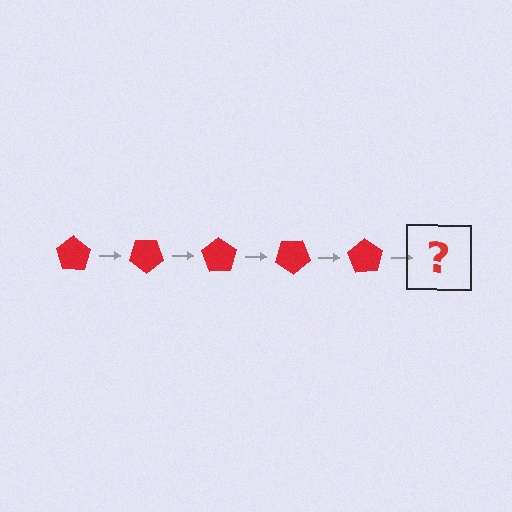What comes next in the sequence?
The next element should be a red pentagon rotated 175 degrees.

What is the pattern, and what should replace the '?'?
The pattern is that the pentagon rotates 35 degrees each step. The '?' should be a red pentagon rotated 175 degrees.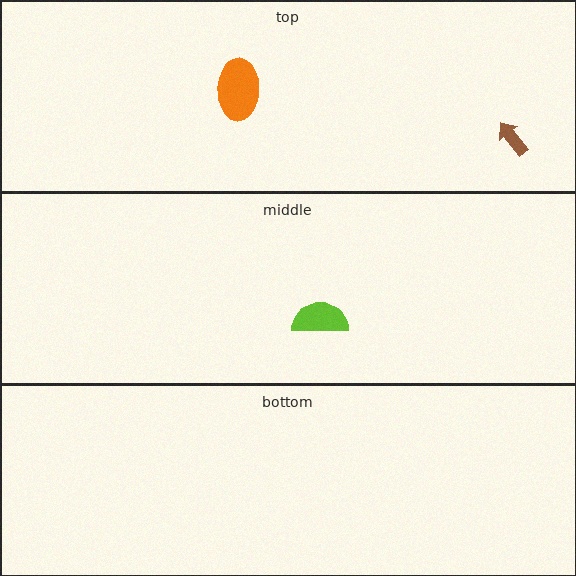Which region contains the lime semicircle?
The middle region.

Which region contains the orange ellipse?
The top region.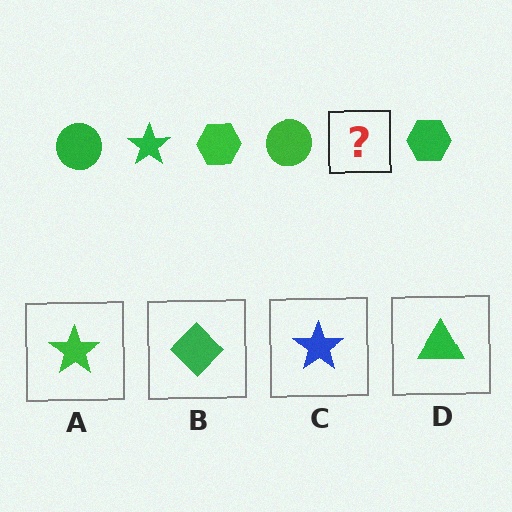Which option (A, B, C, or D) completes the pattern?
A.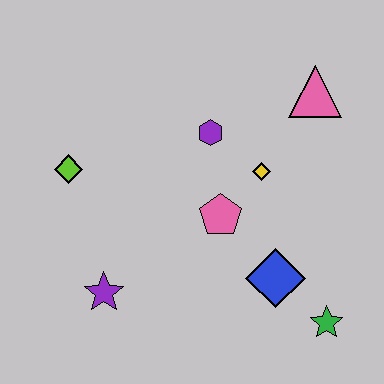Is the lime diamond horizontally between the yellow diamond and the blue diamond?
No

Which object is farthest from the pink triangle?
The purple star is farthest from the pink triangle.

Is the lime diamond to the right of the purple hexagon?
No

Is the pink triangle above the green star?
Yes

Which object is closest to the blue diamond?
The green star is closest to the blue diamond.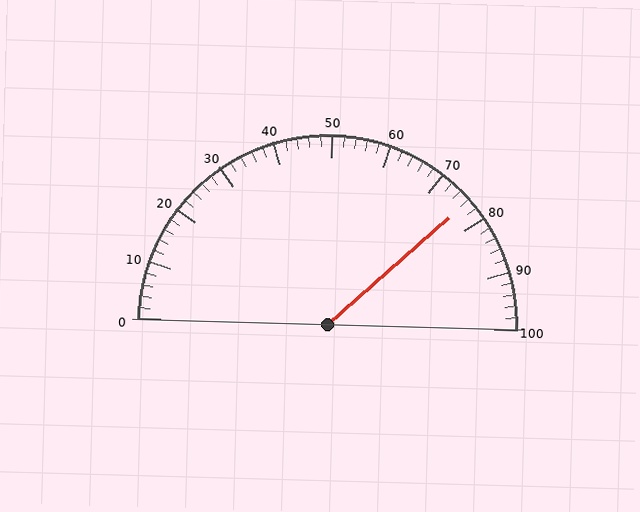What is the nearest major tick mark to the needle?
The nearest major tick mark is 80.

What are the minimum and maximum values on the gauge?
The gauge ranges from 0 to 100.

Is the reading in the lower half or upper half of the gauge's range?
The reading is in the upper half of the range (0 to 100).